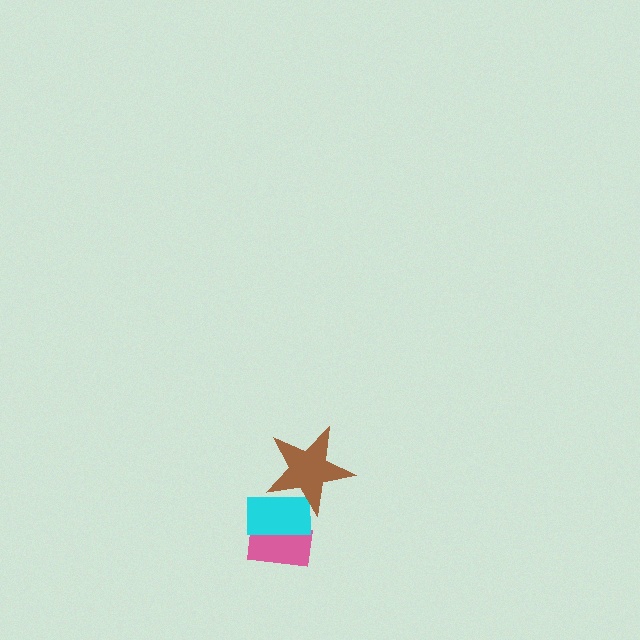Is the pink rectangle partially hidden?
Yes, it is partially covered by another shape.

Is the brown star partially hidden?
No, no other shape covers it.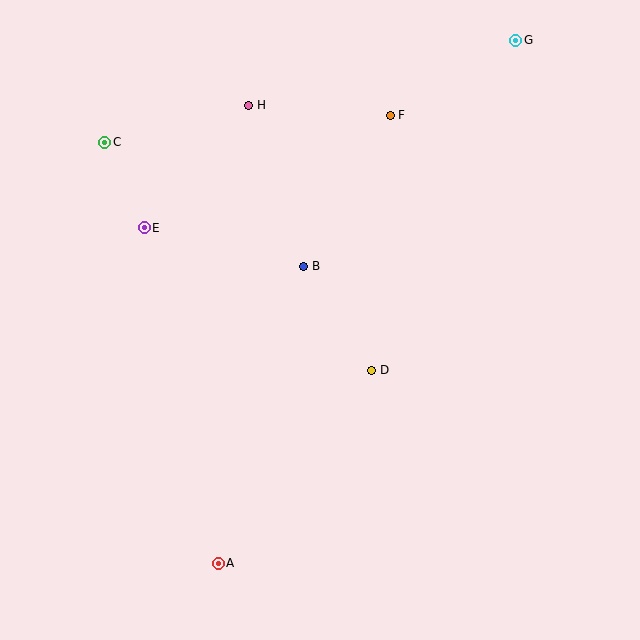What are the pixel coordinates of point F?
Point F is at (390, 115).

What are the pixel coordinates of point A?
Point A is at (218, 563).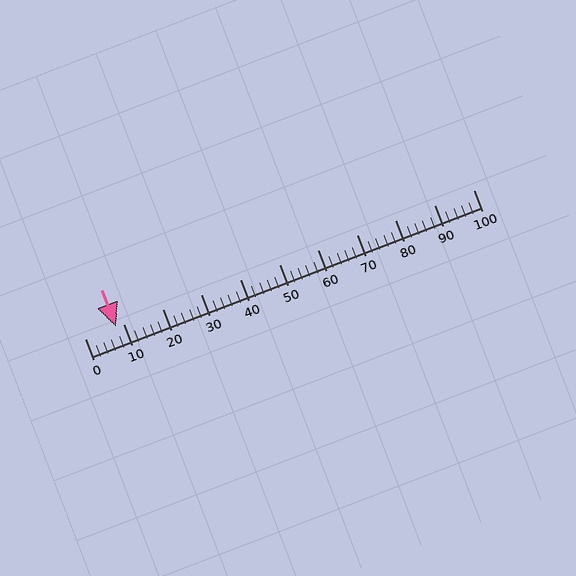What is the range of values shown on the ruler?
The ruler shows values from 0 to 100.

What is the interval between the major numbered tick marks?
The major tick marks are spaced 10 units apart.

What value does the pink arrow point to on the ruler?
The pink arrow points to approximately 8.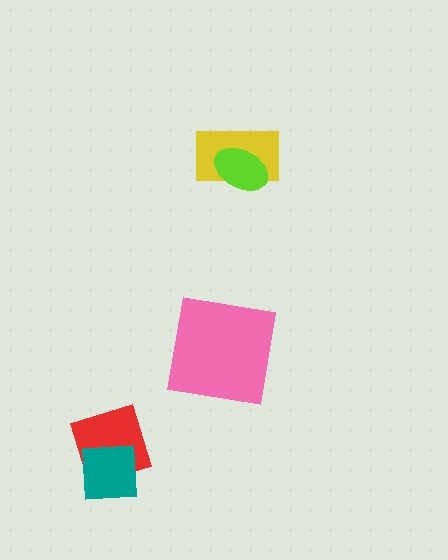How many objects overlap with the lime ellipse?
1 object overlaps with the lime ellipse.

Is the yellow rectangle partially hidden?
Yes, it is partially covered by another shape.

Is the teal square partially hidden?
No, no other shape covers it.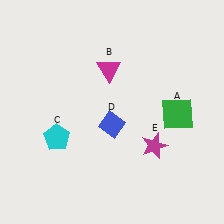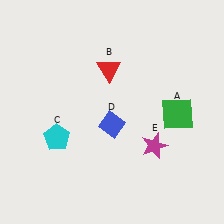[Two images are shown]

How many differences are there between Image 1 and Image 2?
There is 1 difference between the two images.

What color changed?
The triangle (B) changed from magenta in Image 1 to red in Image 2.